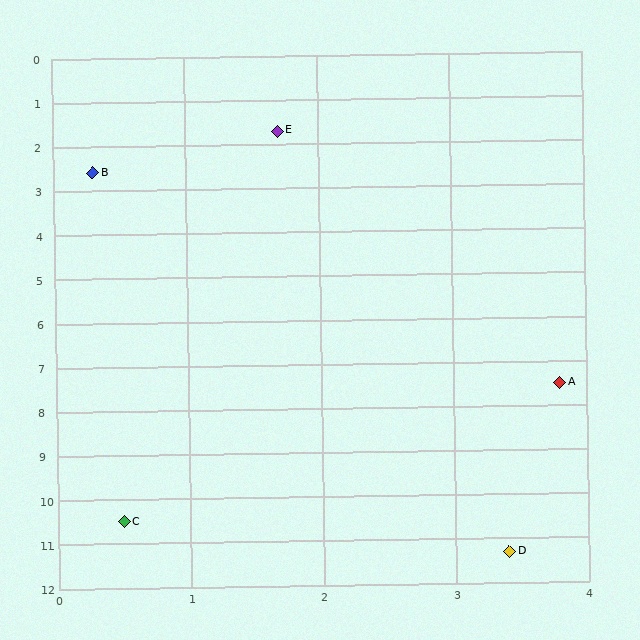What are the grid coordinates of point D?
Point D is at approximately (3.4, 11.3).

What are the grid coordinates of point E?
Point E is at approximately (1.7, 1.7).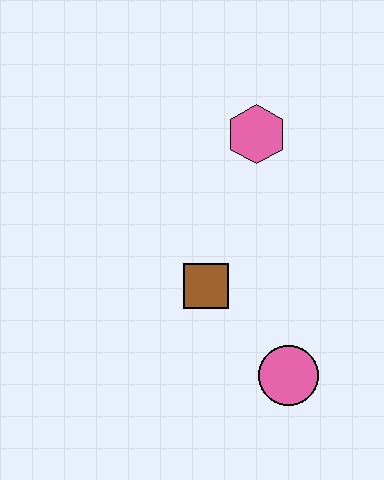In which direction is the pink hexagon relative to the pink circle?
The pink hexagon is above the pink circle.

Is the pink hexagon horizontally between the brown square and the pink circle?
Yes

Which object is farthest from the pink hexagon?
The pink circle is farthest from the pink hexagon.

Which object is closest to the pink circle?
The brown square is closest to the pink circle.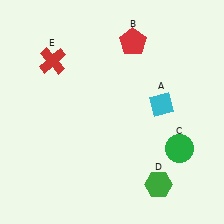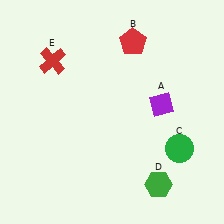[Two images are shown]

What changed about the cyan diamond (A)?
In Image 1, A is cyan. In Image 2, it changed to purple.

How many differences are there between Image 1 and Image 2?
There is 1 difference between the two images.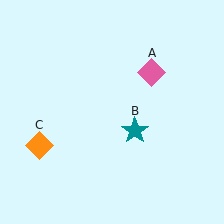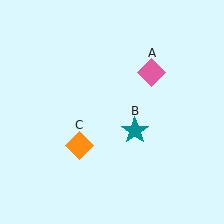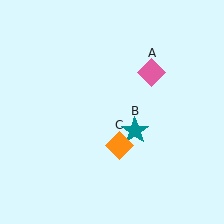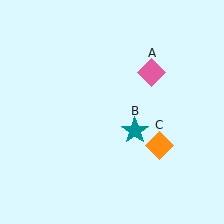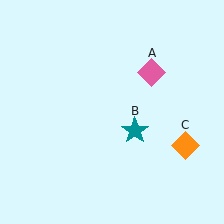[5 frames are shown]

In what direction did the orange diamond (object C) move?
The orange diamond (object C) moved right.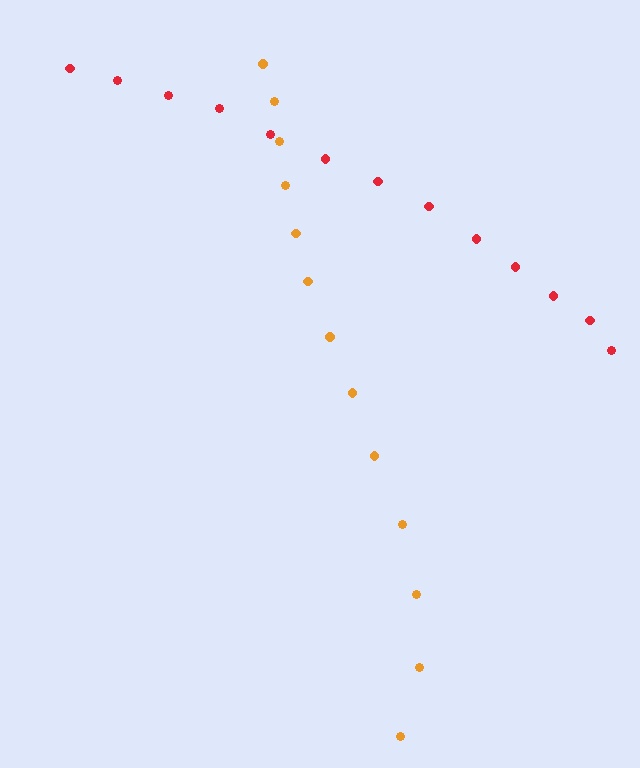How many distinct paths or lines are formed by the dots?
There are 2 distinct paths.